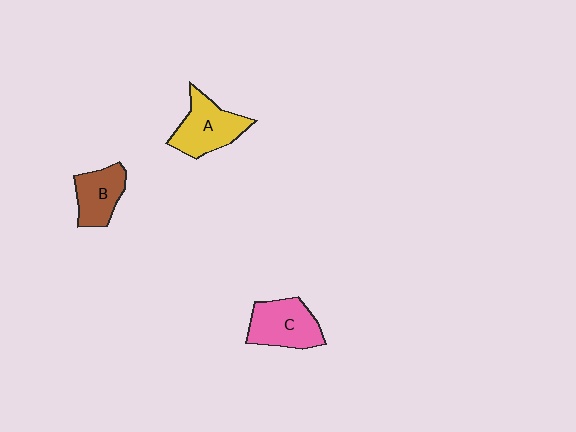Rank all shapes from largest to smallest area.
From largest to smallest: C (pink), A (yellow), B (brown).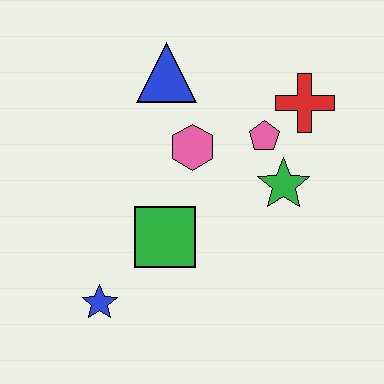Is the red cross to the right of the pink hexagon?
Yes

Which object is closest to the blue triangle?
The pink hexagon is closest to the blue triangle.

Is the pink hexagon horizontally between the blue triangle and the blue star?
No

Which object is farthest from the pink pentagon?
The blue star is farthest from the pink pentagon.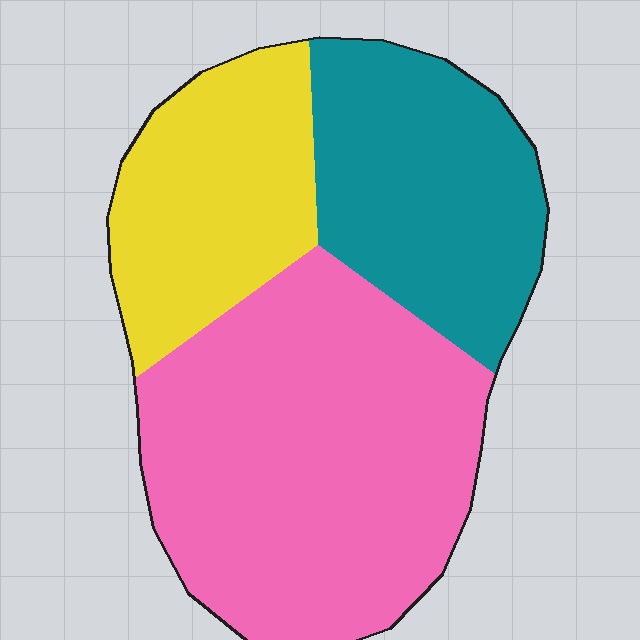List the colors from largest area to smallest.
From largest to smallest: pink, teal, yellow.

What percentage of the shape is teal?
Teal takes up about one quarter (1/4) of the shape.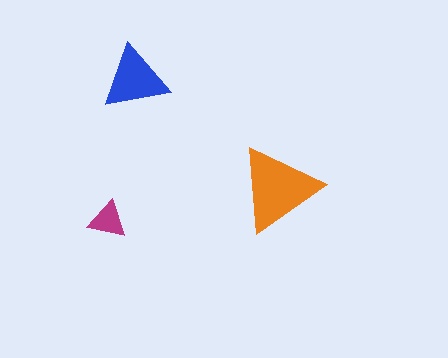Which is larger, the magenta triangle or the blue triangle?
The blue one.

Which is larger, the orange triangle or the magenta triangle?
The orange one.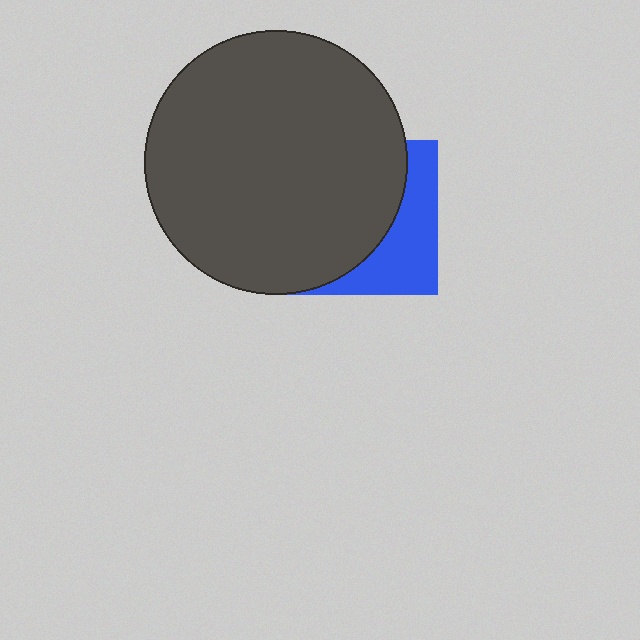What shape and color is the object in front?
The object in front is a dark gray circle.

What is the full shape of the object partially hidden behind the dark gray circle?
The partially hidden object is a blue square.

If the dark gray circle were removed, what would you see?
You would see the complete blue square.